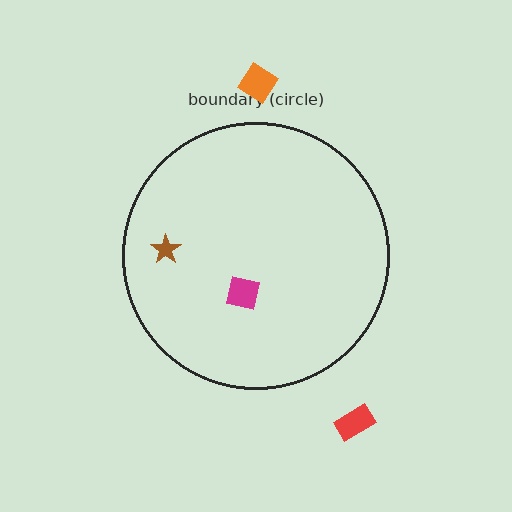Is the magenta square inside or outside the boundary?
Inside.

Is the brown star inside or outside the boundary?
Inside.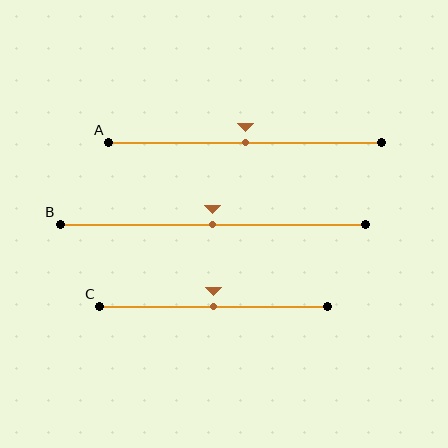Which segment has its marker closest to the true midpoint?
Segment A has its marker closest to the true midpoint.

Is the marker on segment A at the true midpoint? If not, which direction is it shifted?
Yes, the marker on segment A is at the true midpoint.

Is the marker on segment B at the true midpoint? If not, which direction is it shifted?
Yes, the marker on segment B is at the true midpoint.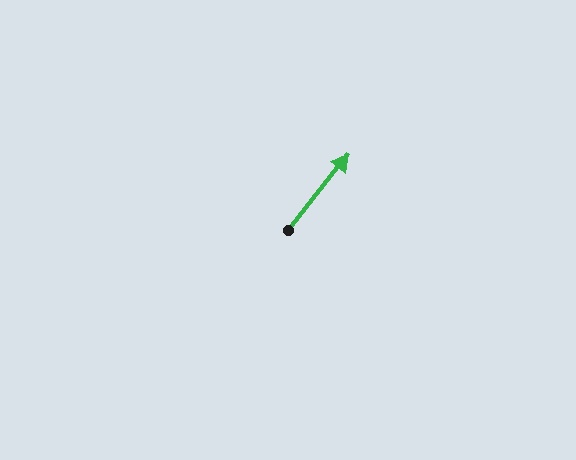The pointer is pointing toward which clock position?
Roughly 1 o'clock.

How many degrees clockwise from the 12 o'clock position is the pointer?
Approximately 38 degrees.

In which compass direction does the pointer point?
Northeast.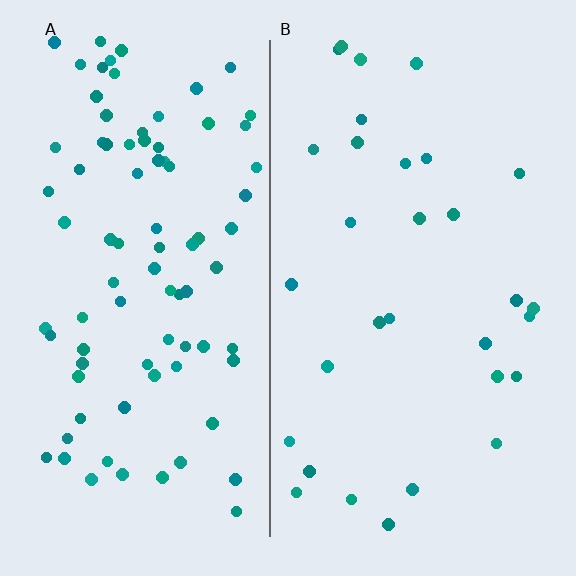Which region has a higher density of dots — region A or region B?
A (the left).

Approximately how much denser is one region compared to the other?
Approximately 2.8× — region A over region B.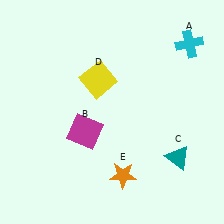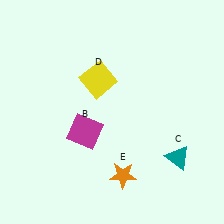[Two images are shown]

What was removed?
The cyan cross (A) was removed in Image 2.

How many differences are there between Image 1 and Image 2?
There is 1 difference between the two images.